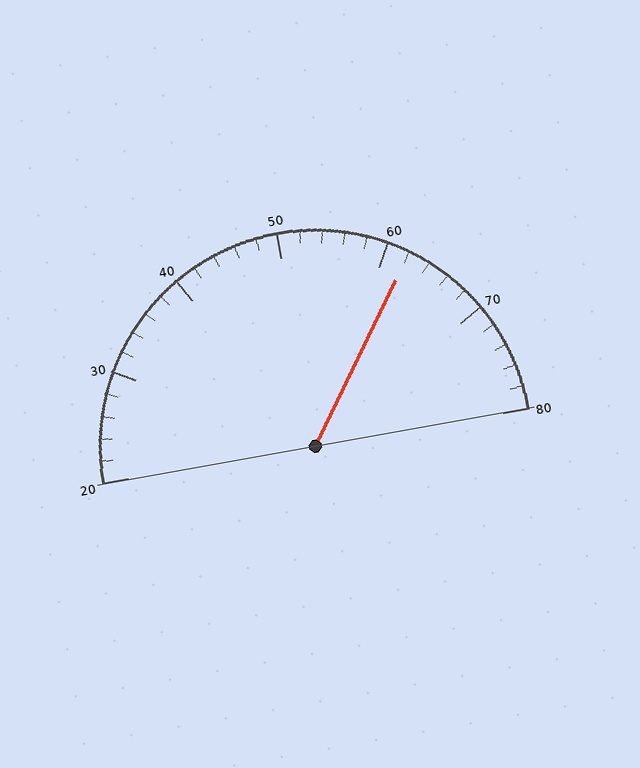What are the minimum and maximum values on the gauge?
The gauge ranges from 20 to 80.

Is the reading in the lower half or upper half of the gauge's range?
The reading is in the upper half of the range (20 to 80).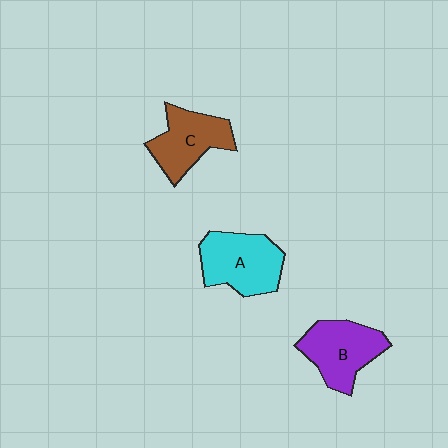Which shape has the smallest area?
Shape C (brown).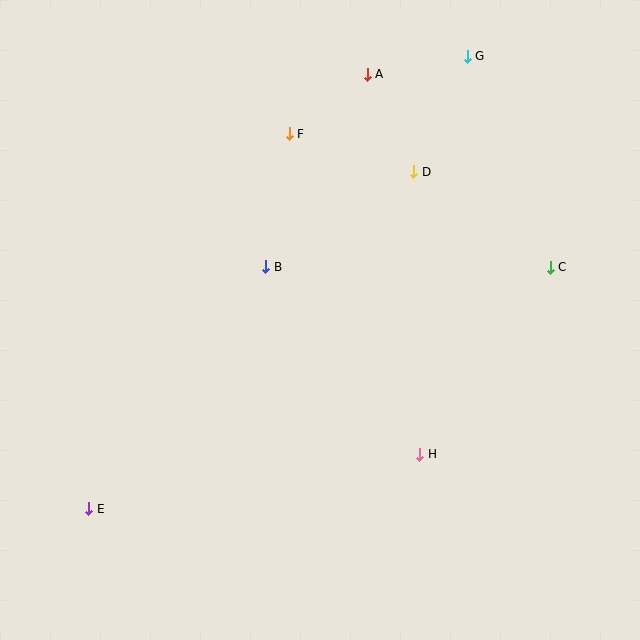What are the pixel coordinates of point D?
Point D is at (414, 172).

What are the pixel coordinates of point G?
Point G is at (467, 56).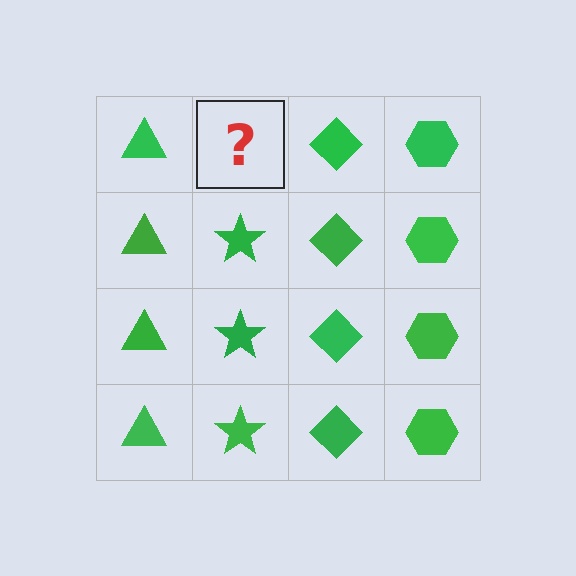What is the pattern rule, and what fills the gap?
The rule is that each column has a consistent shape. The gap should be filled with a green star.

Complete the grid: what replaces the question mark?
The question mark should be replaced with a green star.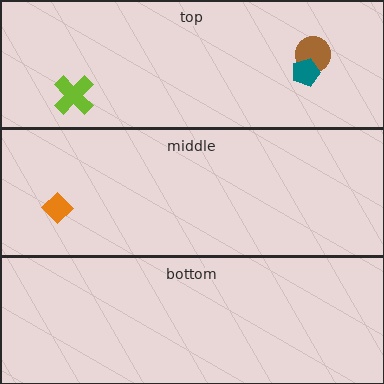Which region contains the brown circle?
The top region.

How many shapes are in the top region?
3.